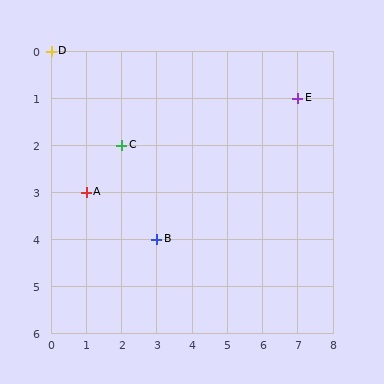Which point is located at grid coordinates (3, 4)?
Point B is at (3, 4).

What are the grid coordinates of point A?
Point A is at grid coordinates (1, 3).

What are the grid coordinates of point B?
Point B is at grid coordinates (3, 4).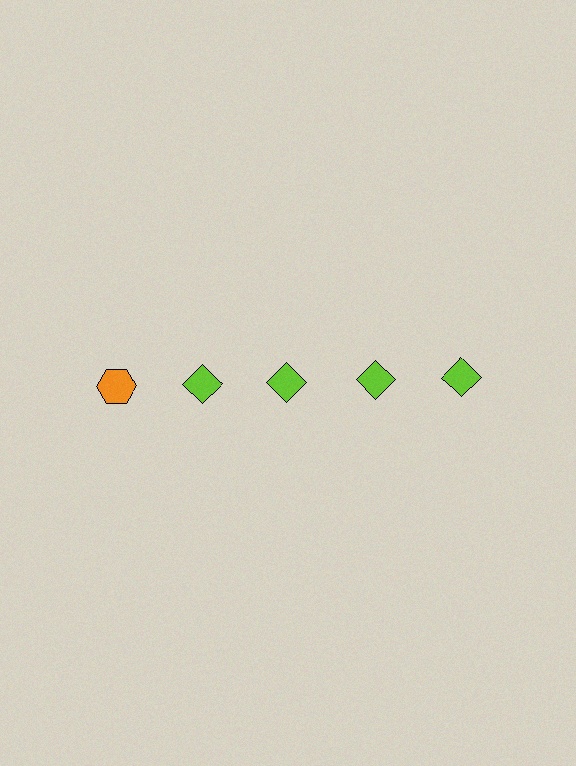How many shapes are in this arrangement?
There are 5 shapes arranged in a grid pattern.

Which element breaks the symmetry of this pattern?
The orange hexagon in the top row, leftmost column breaks the symmetry. All other shapes are lime diamonds.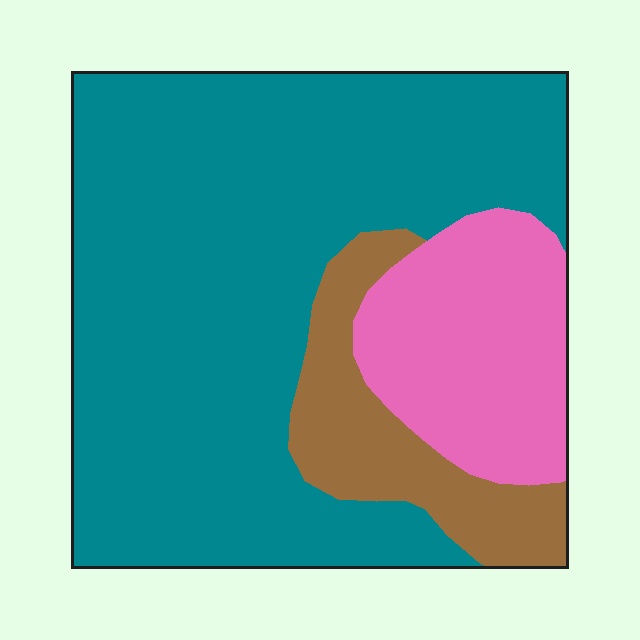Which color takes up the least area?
Brown, at roughly 15%.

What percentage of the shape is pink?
Pink covers around 20% of the shape.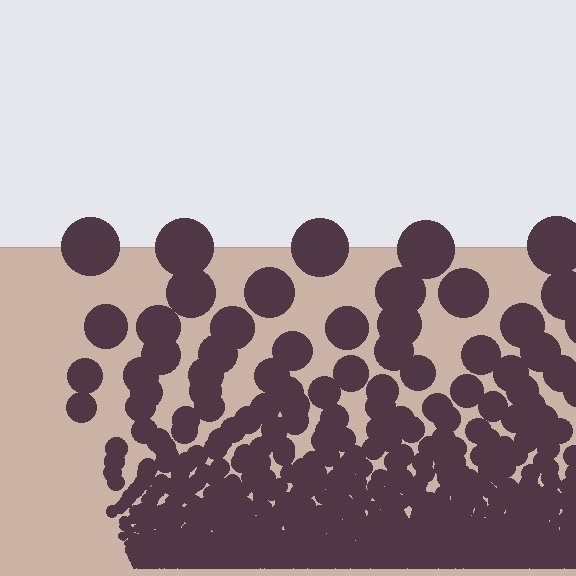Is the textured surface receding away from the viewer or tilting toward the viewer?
The surface appears to tilt toward the viewer. Texture elements get larger and sparser toward the top.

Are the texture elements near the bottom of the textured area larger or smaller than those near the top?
Smaller. The gradient is inverted — elements near the bottom are smaller and denser.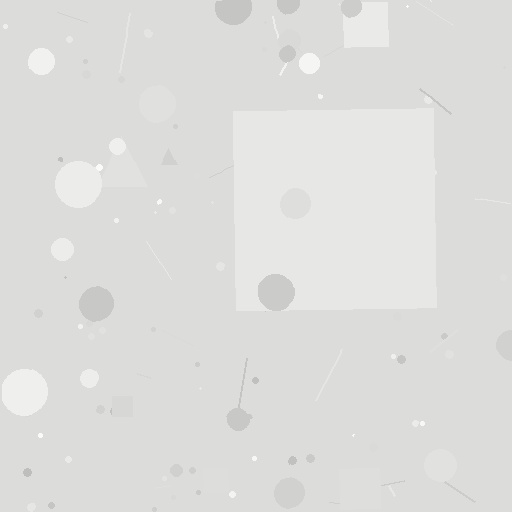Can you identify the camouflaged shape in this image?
The camouflaged shape is a square.